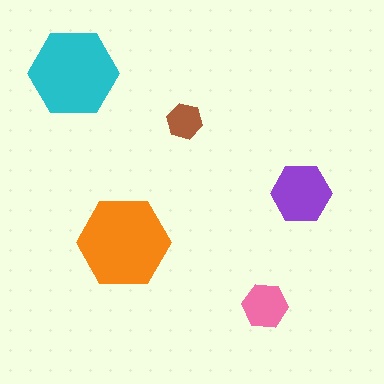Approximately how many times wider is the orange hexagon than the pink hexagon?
About 2 times wider.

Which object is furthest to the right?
The purple hexagon is rightmost.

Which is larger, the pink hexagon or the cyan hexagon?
The cyan one.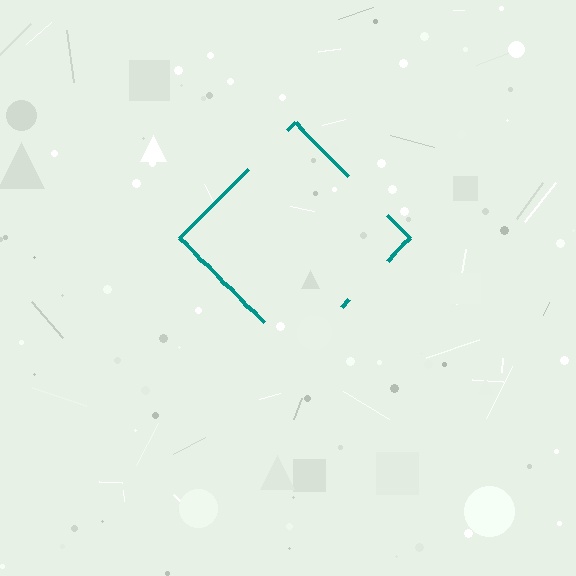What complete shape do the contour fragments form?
The contour fragments form a diamond.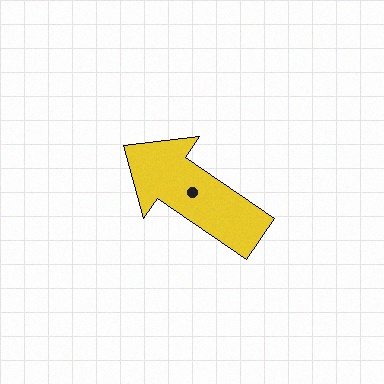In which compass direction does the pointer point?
Northwest.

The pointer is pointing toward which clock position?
Roughly 10 o'clock.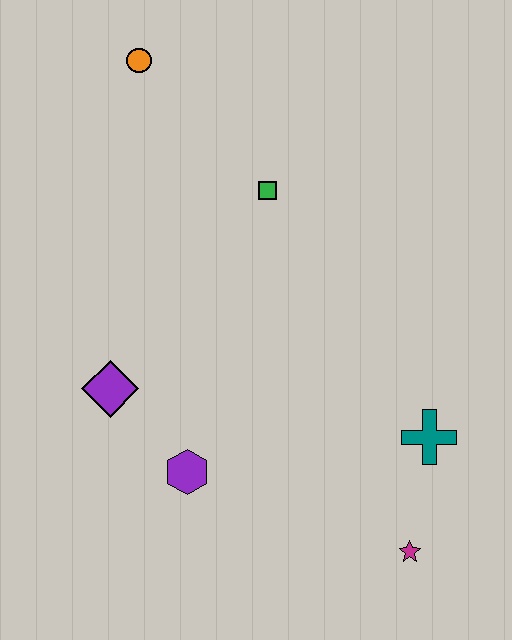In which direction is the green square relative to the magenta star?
The green square is above the magenta star.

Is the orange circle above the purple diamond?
Yes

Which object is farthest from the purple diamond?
The magenta star is farthest from the purple diamond.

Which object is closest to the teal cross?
The magenta star is closest to the teal cross.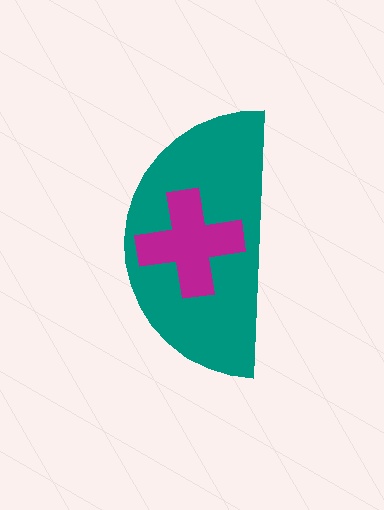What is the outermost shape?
The teal semicircle.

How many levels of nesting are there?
2.